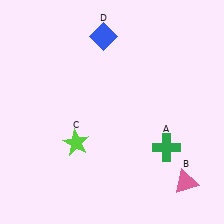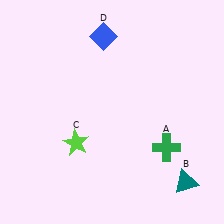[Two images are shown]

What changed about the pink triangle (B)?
In Image 1, B is pink. In Image 2, it changed to teal.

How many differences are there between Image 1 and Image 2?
There is 1 difference between the two images.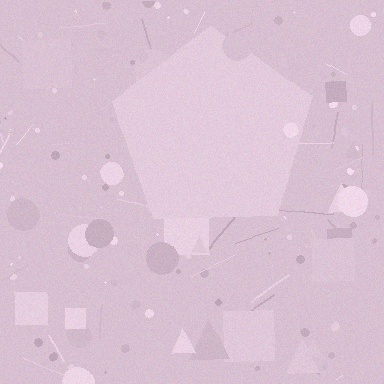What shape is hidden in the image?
A pentagon is hidden in the image.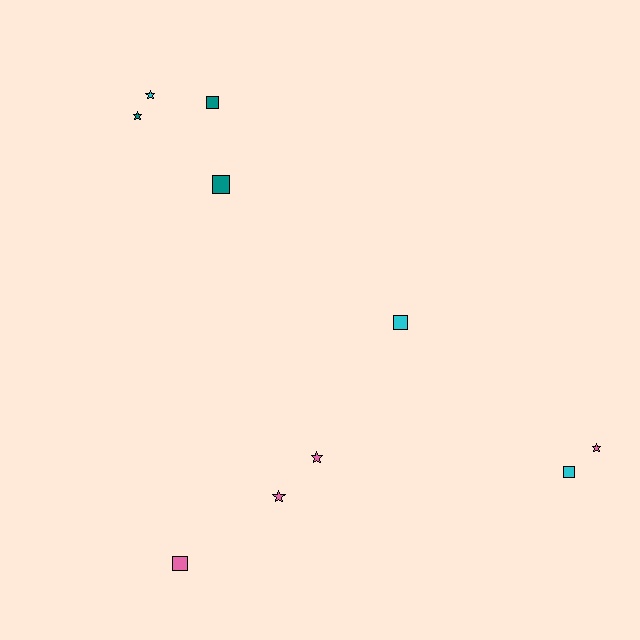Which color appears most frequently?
Pink, with 4 objects.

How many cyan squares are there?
There are 2 cyan squares.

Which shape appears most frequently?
Square, with 5 objects.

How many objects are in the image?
There are 10 objects.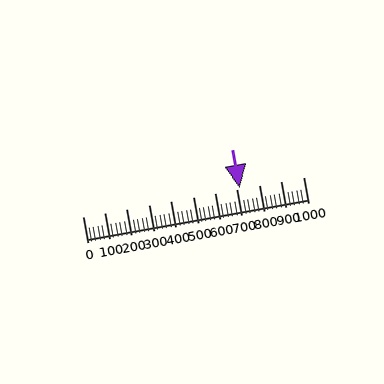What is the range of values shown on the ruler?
The ruler shows values from 0 to 1000.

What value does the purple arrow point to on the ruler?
The purple arrow points to approximately 710.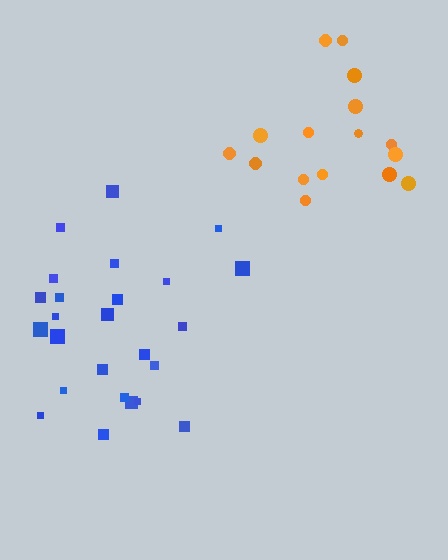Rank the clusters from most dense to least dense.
orange, blue.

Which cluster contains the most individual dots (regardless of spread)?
Blue (25).